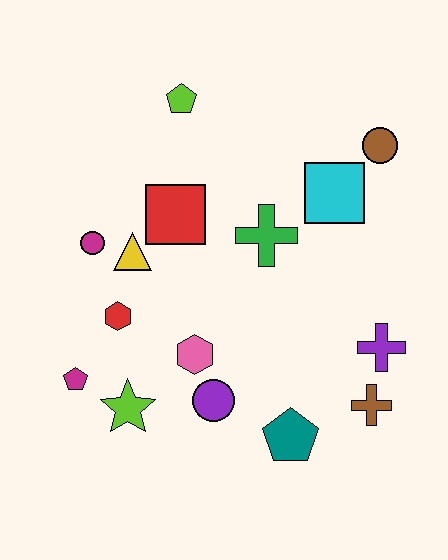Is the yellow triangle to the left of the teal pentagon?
Yes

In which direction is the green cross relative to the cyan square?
The green cross is to the left of the cyan square.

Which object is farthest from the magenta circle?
The brown cross is farthest from the magenta circle.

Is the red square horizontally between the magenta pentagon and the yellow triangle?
No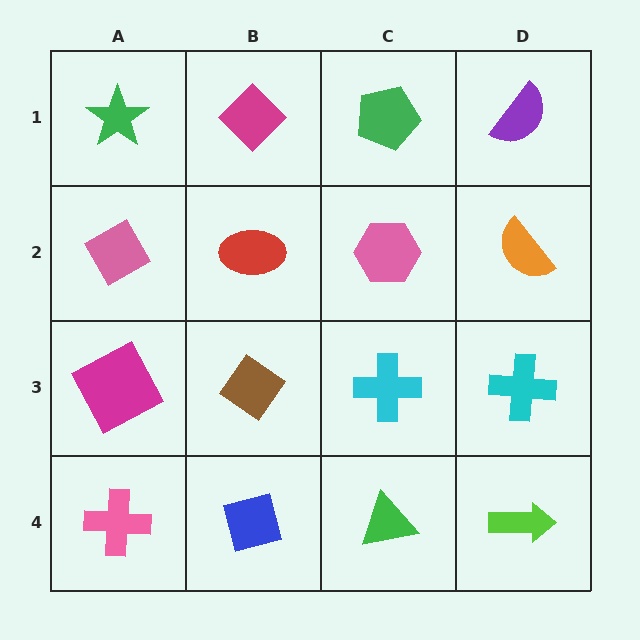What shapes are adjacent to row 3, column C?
A pink hexagon (row 2, column C), a green triangle (row 4, column C), a brown diamond (row 3, column B), a cyan cross (row 3, column D).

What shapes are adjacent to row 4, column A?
A magenta square (row 3, column A), a blue square (row 4, column B).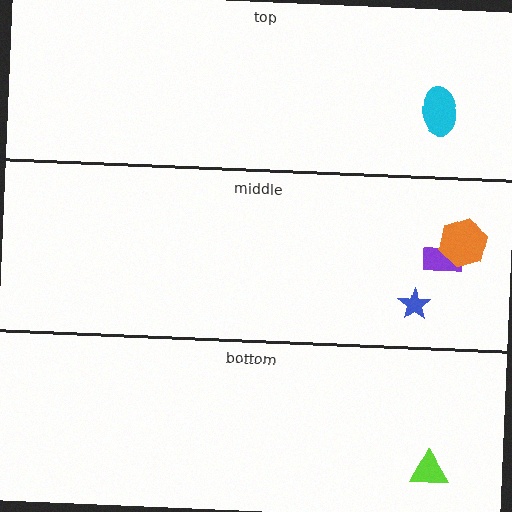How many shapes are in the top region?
1.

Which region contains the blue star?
The middle region.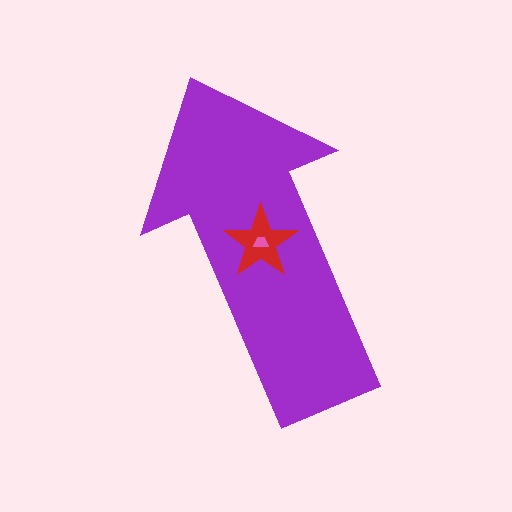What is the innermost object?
The pink trapezoid.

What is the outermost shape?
The purple arrow.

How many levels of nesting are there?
3.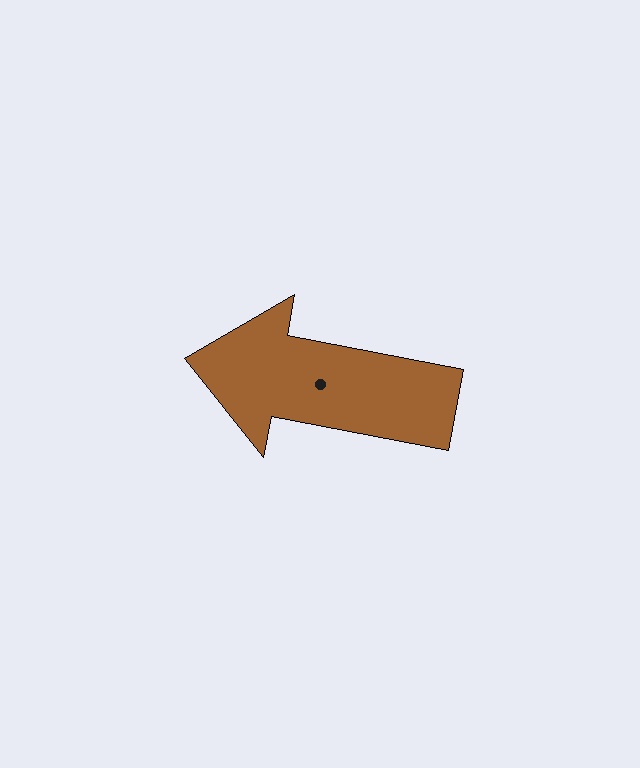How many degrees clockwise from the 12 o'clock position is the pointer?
Approximately 281 degrees.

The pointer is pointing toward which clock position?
Roughly 9 o'clock.